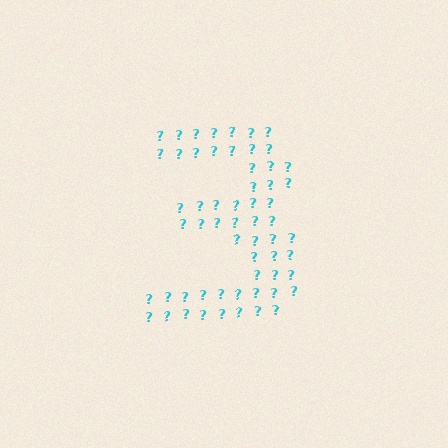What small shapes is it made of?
It is made of small question marks.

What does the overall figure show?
The overall figure shows the digit 3.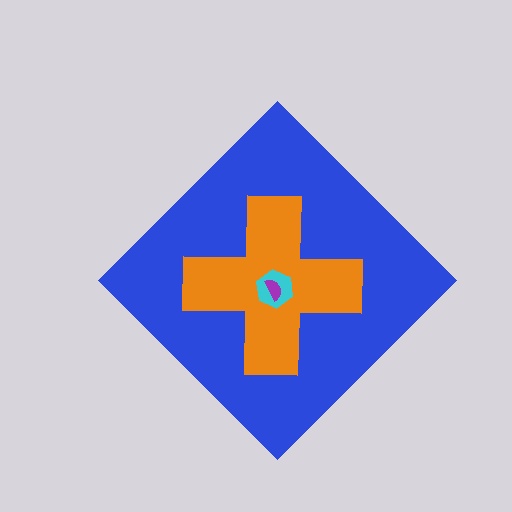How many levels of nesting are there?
4.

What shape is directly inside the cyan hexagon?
The purple semicircle.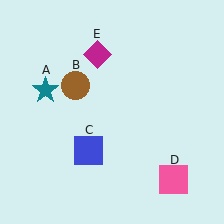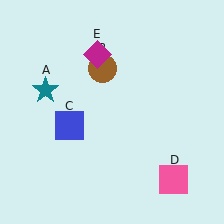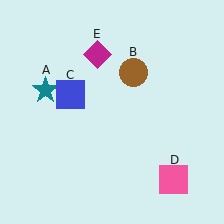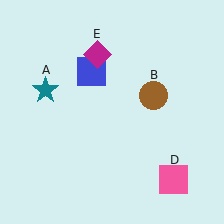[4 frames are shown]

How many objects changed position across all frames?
2 objects changed position: brown circle (object B), blue square (object C).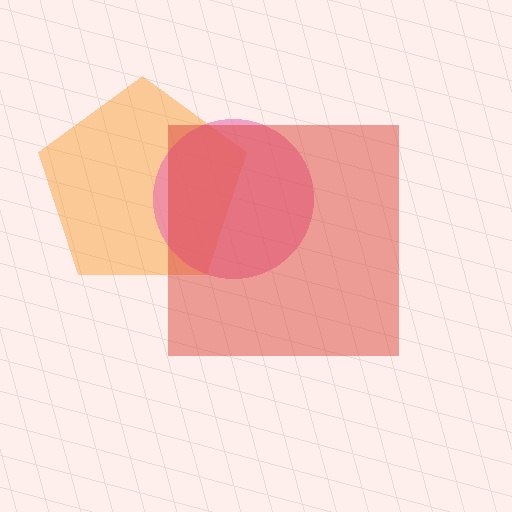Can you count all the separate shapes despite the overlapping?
Yes, there are 3 separate shapes.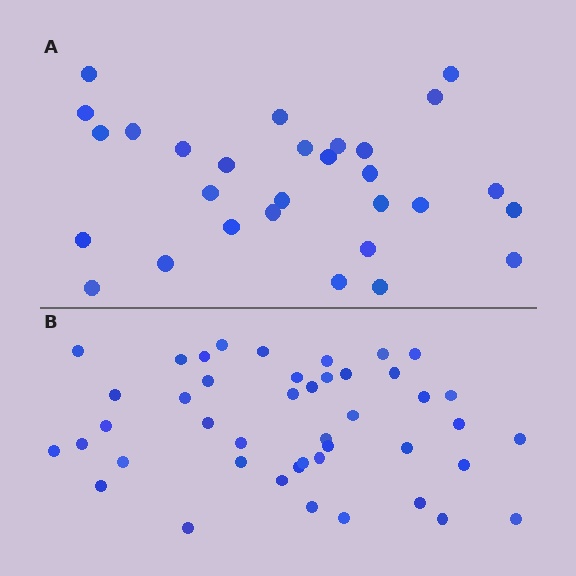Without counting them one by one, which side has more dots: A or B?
Region B (the bottom region) has more dots.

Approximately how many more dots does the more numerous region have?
Region B has approximately 15 more dots than region A.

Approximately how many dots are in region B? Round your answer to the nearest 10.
About 40 dots. (The exact count is 44, which rounds to 40.)